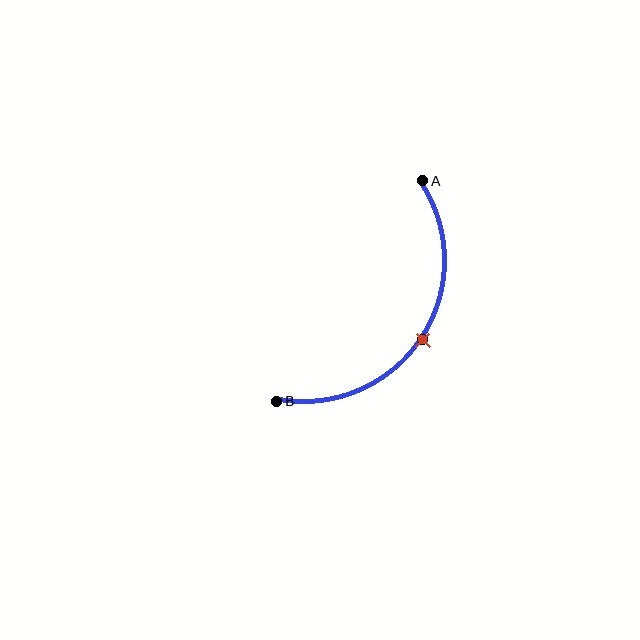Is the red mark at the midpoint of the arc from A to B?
Yes. The red mark lies on the arc at equal arc-length from both A and B — it is the arc midpoint.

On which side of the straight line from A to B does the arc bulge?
The arc bulges to the right of the straight line connecting A and B.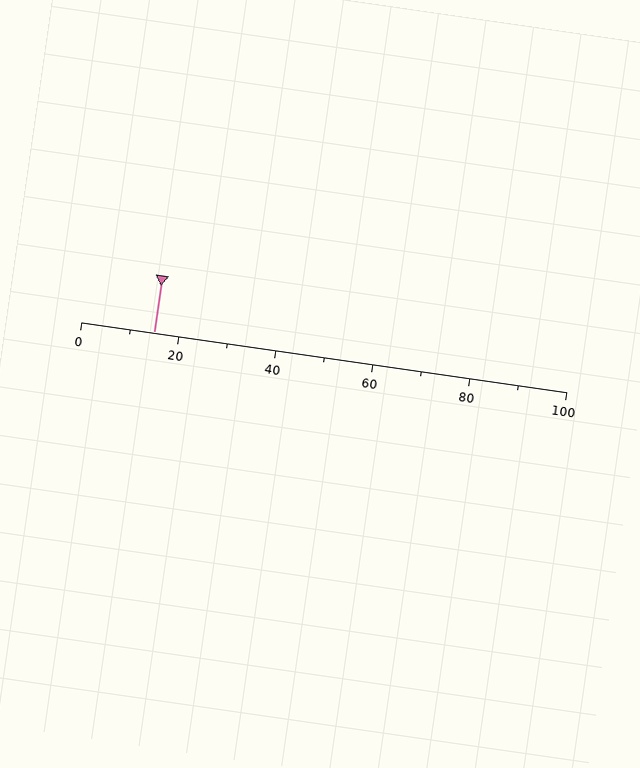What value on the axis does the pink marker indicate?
The marker indicates approximately 15.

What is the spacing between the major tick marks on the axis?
The major ticks are spaced 20 apart.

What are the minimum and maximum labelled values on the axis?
The axis runs from 0 to 100.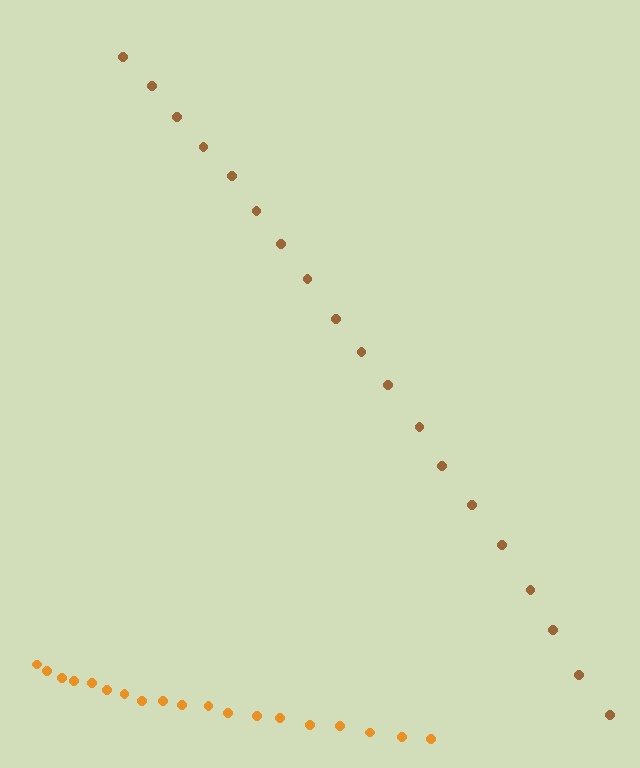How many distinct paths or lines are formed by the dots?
There are 2 distinct paths.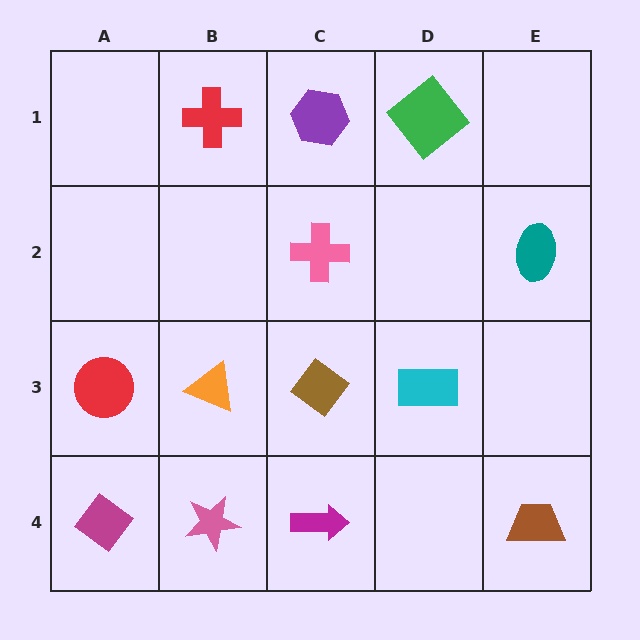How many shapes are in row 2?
2 shapes.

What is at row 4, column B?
A pink star.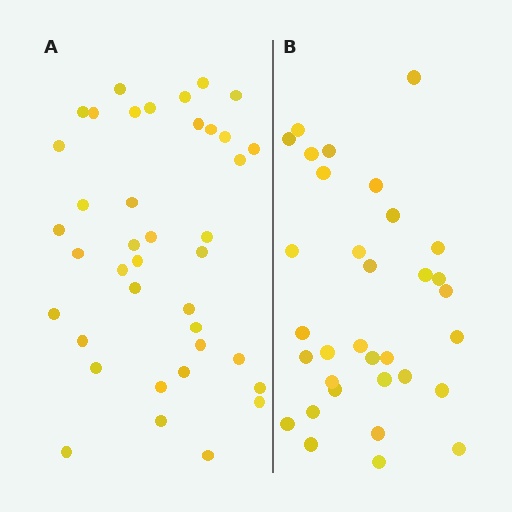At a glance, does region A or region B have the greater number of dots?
Region A (the left region) has more dots.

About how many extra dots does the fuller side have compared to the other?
Region A has about 6 more dots than region B.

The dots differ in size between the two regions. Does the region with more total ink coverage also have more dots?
No. Region B has more total ink coverage because its dots are larger, but region A actually contains more individual dots. Total area can be misleading — the number of items is what matters here.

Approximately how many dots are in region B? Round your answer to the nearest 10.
About 30 dots. (The exact count is 33, which rounds to 30.)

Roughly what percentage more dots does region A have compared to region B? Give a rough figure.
About 20% more.